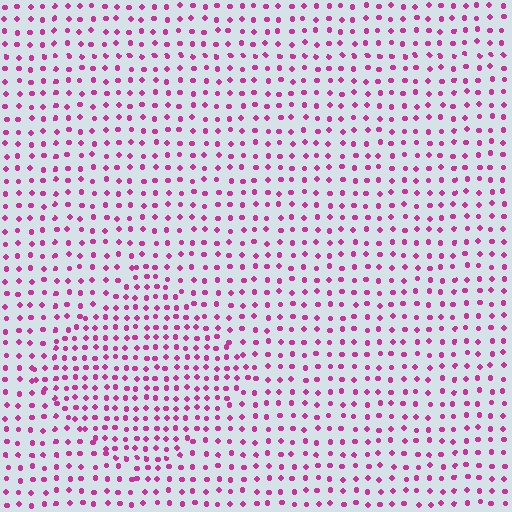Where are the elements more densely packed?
The elements are more densely packed inside the diamond boundary.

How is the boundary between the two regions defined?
The boundary is defined by a change in element density (approximately 1.5x ratio). All elements are the same color, size, and shape.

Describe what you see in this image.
The image contains small magenta elements arranged at two different densities. A diamond-shaped region is visible where the elements are more densely packed than the surrounding area.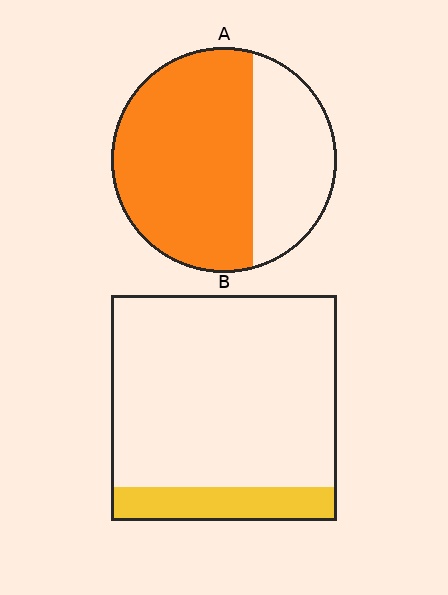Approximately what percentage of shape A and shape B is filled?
A is approximately 65% and B is approximately 15%.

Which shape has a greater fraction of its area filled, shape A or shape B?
Shape A.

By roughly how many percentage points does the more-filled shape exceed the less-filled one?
By roughly 50 percentage points (A over B).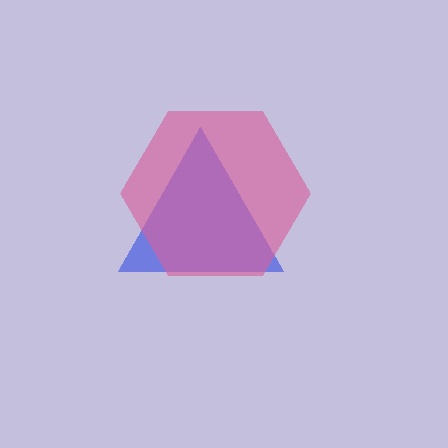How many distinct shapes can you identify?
There are 2 distinct shapes: a blue triangle, a pink hexagon.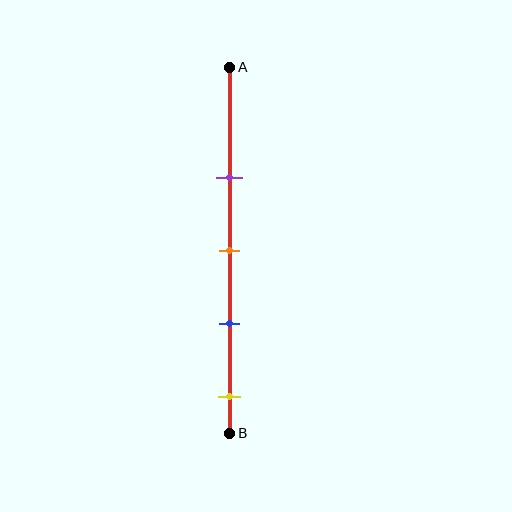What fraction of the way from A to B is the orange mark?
The orange mark is approximately 50% (0.5) of the way from A to B.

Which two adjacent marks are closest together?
The orange and blue marks are the closest adjacent pair.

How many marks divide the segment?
There are 4 marks dividing the segment.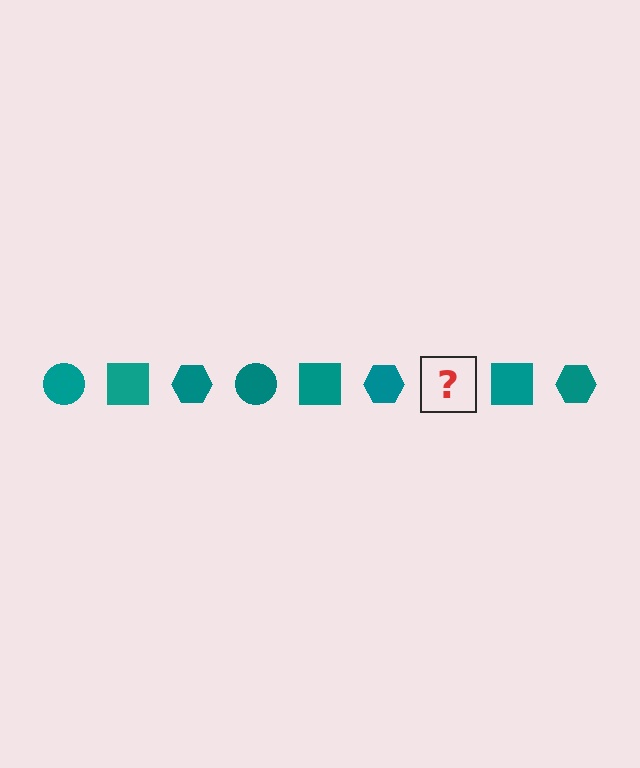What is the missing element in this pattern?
The missing element is a teal circle.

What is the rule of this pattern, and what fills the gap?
The rule is that the pattern cycles through circle, square, hexagon shapes in teal. The gap should be filled with a teal circle.